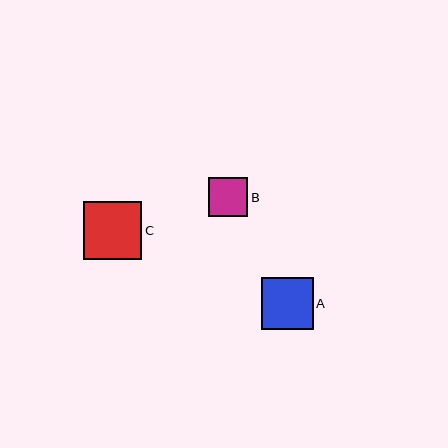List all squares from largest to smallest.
From largest to smallest: C, A, B.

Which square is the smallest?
Square B is the smallest with a size of approximately 39 pixels.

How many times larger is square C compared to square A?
Square C is approximately 1.1 times the size of square A.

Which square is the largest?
Square C is the largest with a size of approximately 58 pixels.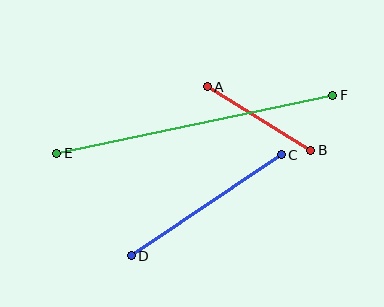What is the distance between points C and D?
The distance is approximately 181 pixels.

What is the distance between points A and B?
The distance is approximately 122 pixels.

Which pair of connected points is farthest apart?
Points E and F are farthest apart.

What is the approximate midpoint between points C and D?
The midpoint is at approximately (206, 205) pixels.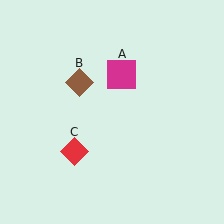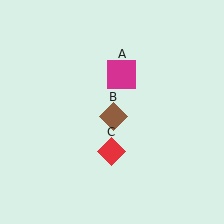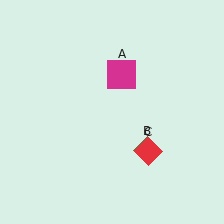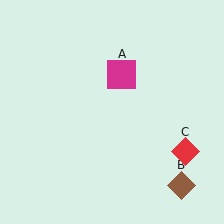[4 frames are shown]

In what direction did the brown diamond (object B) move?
The brown diamond (object B) moved down and to the right.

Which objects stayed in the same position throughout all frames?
Magenta square (object A) remained stationary.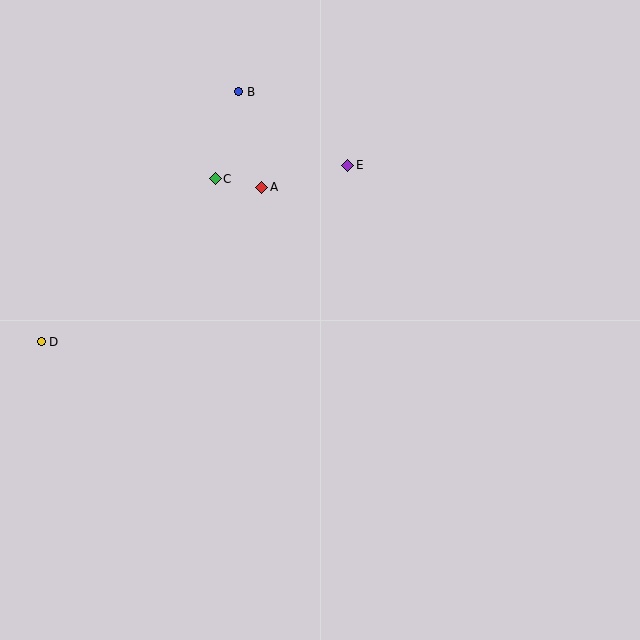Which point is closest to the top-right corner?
Point E is closest to the top-right corner.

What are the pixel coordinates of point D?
Point D is at (41, 342).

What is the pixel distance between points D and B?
The distance between D and B is 319 pixels.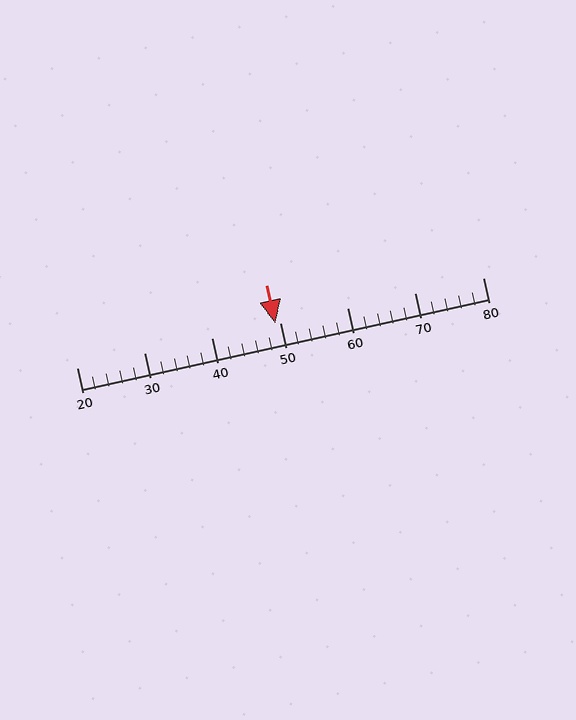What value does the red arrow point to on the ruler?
The red arrow points to approximately 49.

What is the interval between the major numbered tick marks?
The major tick marks are spaced 10 units apart.